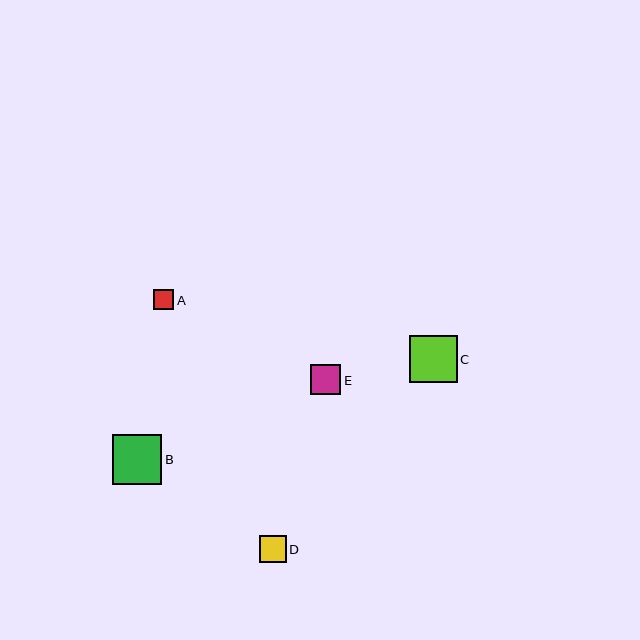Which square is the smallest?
Square A is the smallest with a size of approximately 20 pixels.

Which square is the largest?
Square B is the largest with a size of approximately 49 pixels.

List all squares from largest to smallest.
From largest to smallest: B, C, E, D, A.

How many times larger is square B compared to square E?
Square B is approximately 1.7 times the size of square E.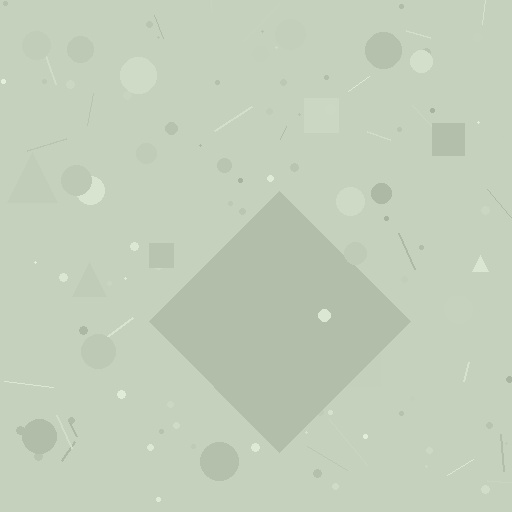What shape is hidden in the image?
A diamond is hidden in the image.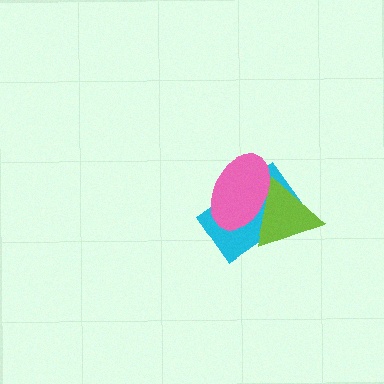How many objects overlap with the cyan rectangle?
2 objects overlap with the cyan rectangle.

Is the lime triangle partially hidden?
Yes, it is partially covered by another shape.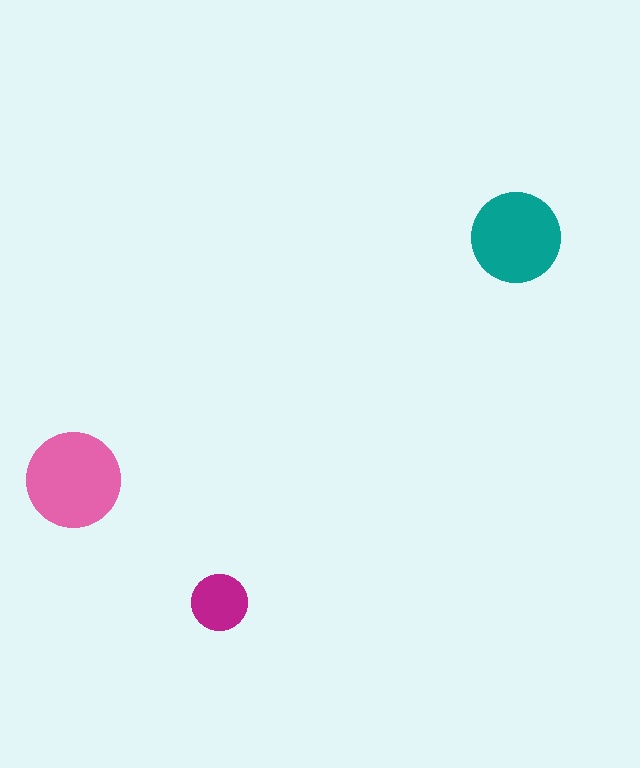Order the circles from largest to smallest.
the pink one, the teal one, the magenta one.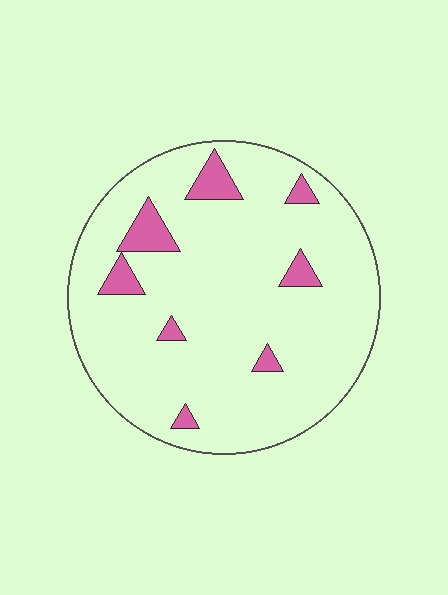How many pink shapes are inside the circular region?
8.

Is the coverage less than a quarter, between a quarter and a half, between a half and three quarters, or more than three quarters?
Less than a quarter.